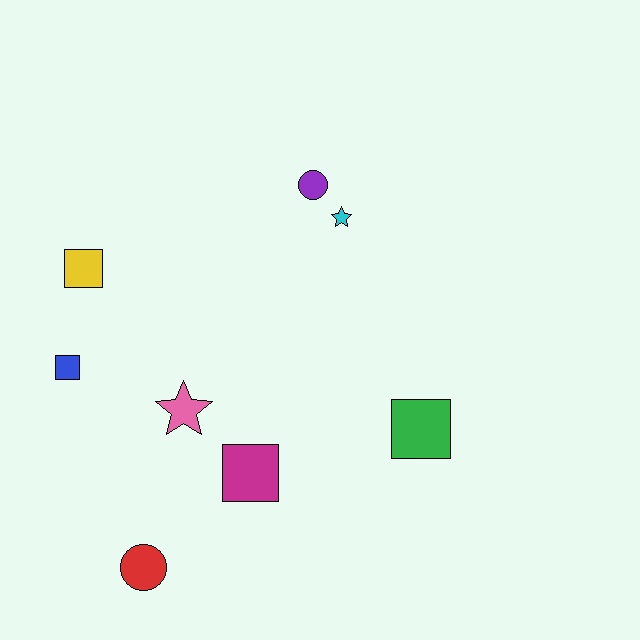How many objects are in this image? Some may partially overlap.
There are 8 objects.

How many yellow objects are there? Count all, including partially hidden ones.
There is 1 yellow object.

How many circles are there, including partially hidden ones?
There are 2 circles.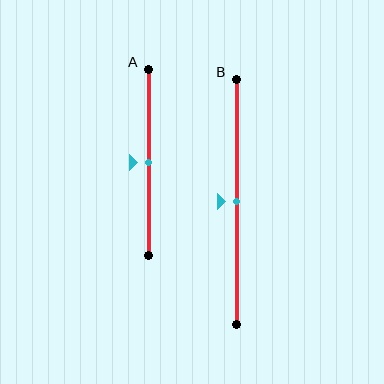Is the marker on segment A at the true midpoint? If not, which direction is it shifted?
Yes, the marker on segment A is at the true midpoint.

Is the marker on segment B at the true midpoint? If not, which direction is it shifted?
Yes, the marker on segment B is at the true midpoint.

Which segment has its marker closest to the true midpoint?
Segment A has its marker closest to the true midpoint.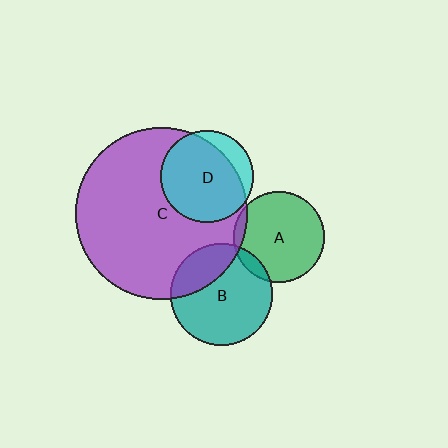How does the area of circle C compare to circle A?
Approximately 3.6 times.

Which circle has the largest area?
Circle C (purple).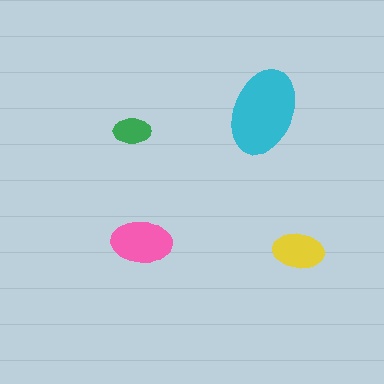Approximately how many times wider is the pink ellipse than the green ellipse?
About 1.5 times wider.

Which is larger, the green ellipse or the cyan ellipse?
The cyan one.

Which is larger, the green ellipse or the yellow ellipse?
The yellow one.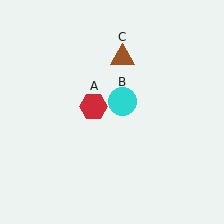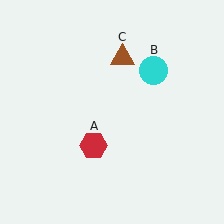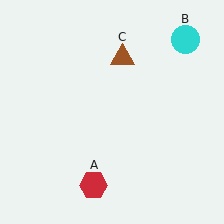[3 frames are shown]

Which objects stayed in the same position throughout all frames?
Brown triangle (object C) remained stationary.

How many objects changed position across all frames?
2 objects changed position: red hexagon (object A), cyan circle (object B).